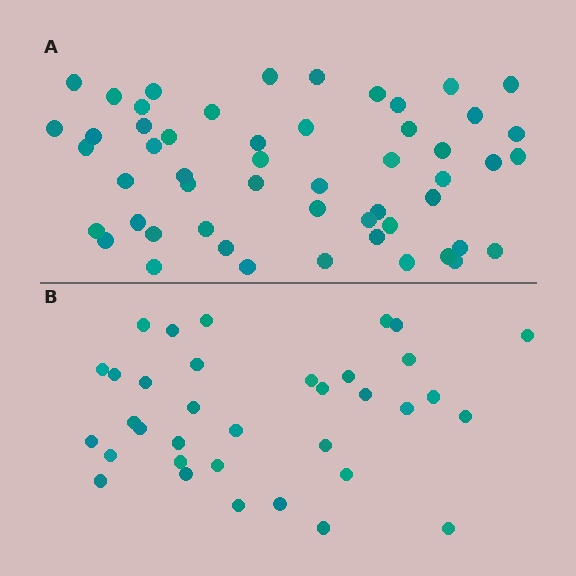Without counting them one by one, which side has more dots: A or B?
Region A (the top region) has more dots.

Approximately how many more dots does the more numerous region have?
Region A has approximately 20 more dots than region B.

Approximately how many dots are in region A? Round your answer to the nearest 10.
About 50 dots. (The exact count is 53, which rounds to 50.)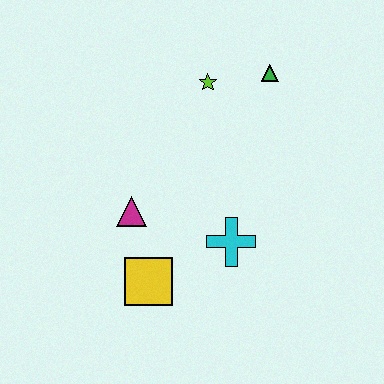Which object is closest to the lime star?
The green triangle is closest to the lime star.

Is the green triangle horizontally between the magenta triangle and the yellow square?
No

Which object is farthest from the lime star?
The yellow square is farthest from the lime star.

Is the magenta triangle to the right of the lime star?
No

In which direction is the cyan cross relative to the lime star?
The cyan cross is below the lime star.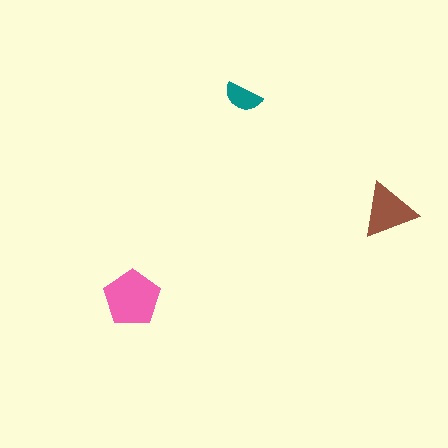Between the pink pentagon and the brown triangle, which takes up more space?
The pink pentagon.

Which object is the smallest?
The teal semicircle.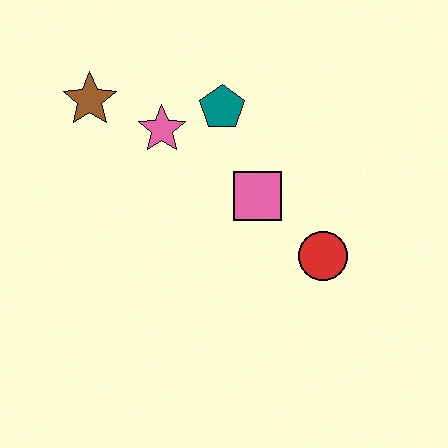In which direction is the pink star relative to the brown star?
The pink star is to the right of the brown star.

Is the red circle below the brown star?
Yes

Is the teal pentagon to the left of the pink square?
Yes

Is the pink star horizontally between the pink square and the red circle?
No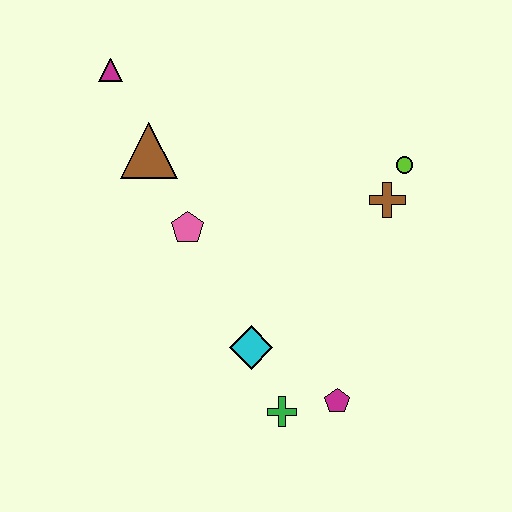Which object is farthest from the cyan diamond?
The magenta triangle is farthest from the cyan diamond.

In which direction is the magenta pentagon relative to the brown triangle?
The magenta pentagon is below the brown triangle.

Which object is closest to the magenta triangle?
The brown triangle is closest to the magenta triangle.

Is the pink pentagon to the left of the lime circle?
Yes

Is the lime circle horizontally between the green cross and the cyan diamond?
No